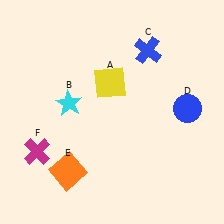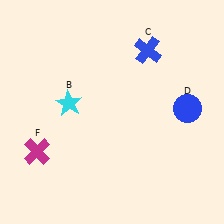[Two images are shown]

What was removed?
The yellow square (A), the orange square (E) were removed in Image 2.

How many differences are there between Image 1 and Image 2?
There are 2 differences between the two images.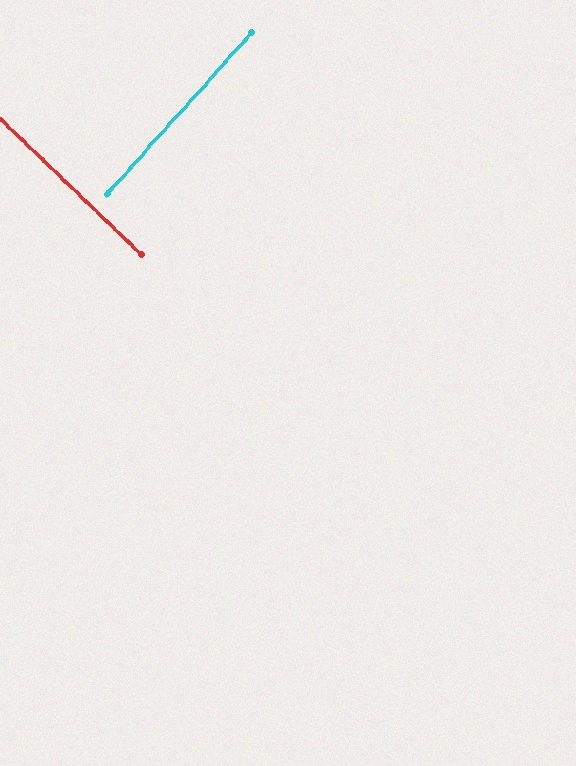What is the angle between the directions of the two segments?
Approximately 88 degrees.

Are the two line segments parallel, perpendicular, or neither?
Perpendicular — they meet at approximately 88°.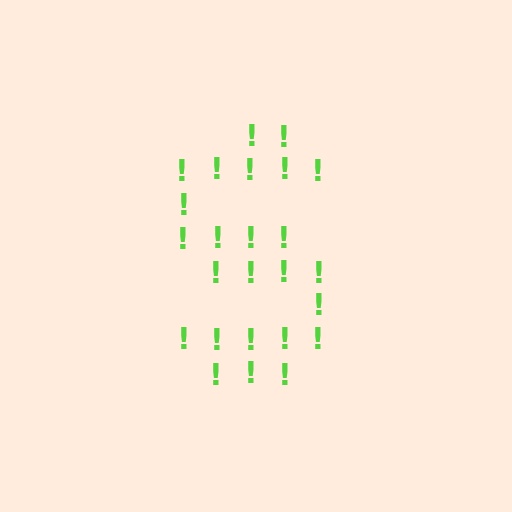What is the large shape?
The large shape is the letter S.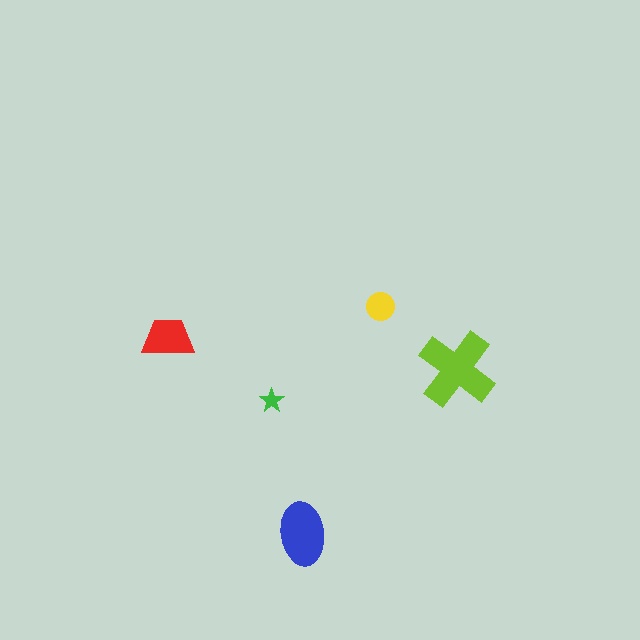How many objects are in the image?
There are 5 objects in the image.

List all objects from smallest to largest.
The green star, the yellow circle, the red trapezoid, the blue ellipse, the lime cross.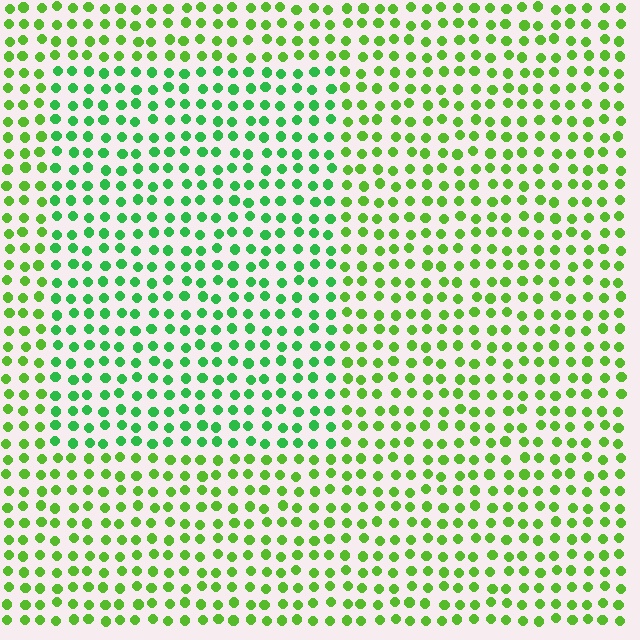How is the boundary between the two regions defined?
The boundary is defined purely by a slight shift in hue (about 29 degrees). Spacing, size, and orientation are identical on both sides.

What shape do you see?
I see a rectangle.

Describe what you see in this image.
The image is filled with small lime elements in a uniform arrangement. A rectangle-shaped region is visible where the elements are tinted to a slightly different hue, forming a subtle color boundary.